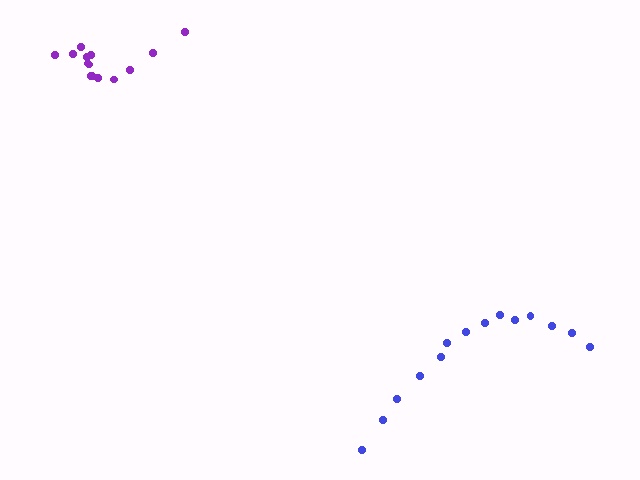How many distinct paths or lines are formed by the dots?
There are 2 distinct paths.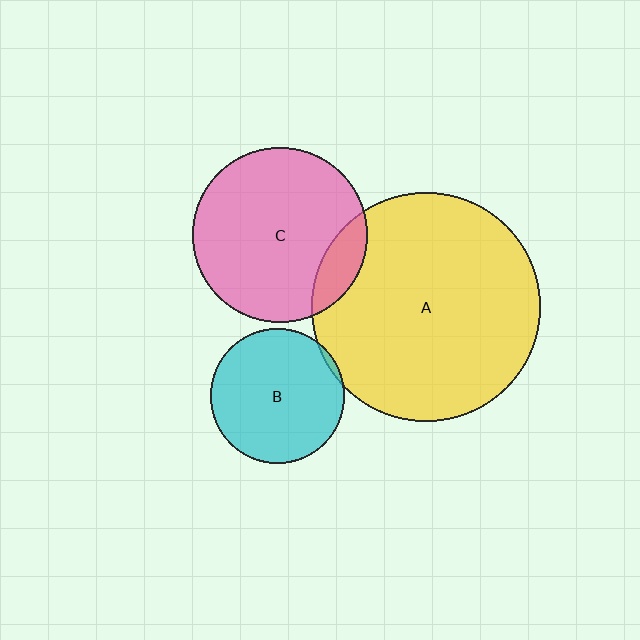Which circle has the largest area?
Circle A (yellow).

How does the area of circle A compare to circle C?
Approximately 1.7 times.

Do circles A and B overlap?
Yes.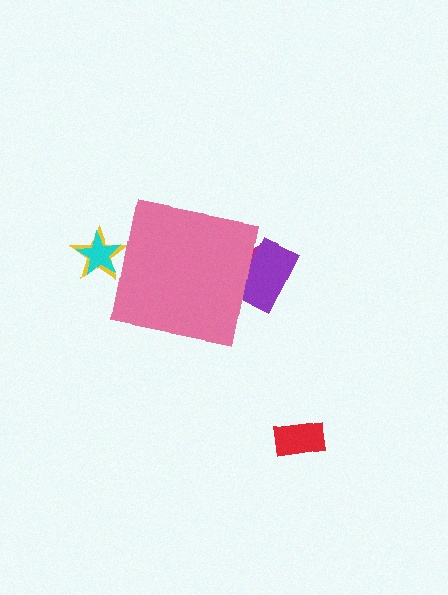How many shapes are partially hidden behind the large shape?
4 shapes are partially hidden.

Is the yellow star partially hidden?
Yes, the yellow star is partially hidden behind the pink square.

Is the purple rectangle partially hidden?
Yes, the purple rectangle is partially hidden behind the pink square.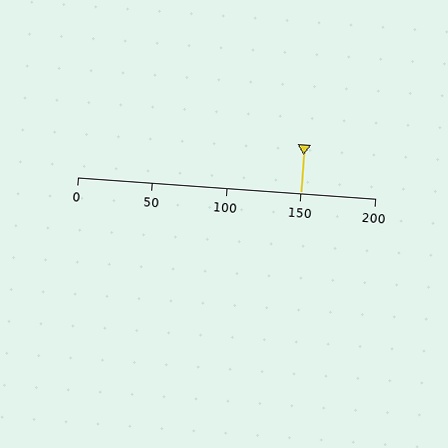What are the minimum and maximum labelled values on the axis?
The axis runs from 0 to 200.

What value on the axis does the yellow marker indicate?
The marker indicates approximately 150.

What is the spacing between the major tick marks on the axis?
The major ticks are spaced 50 apart.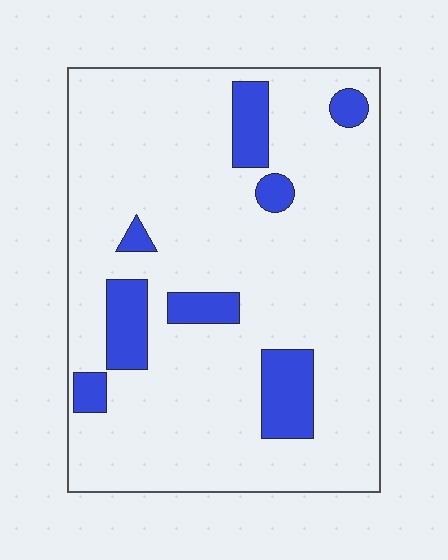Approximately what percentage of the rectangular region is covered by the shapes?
Approximately 15%.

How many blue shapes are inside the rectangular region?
8.